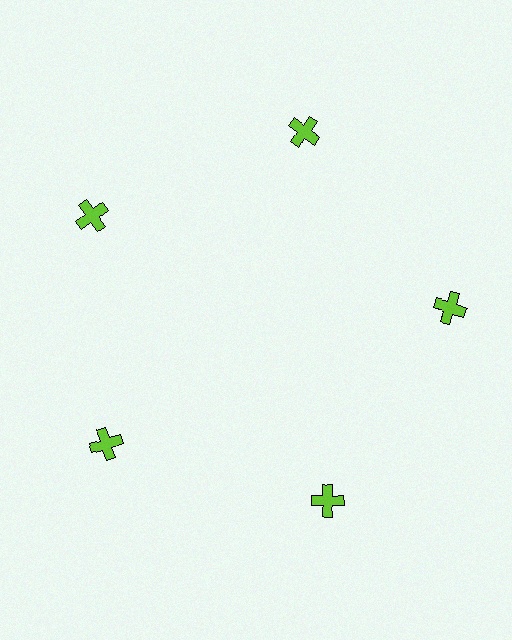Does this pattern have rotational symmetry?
Yes, this pattern has 5-fold rotational symmetry. It looks the same after rotating 72 degrees around the center.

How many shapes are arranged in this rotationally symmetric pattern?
There are 5 shapes, arranged in 5 groups of 1.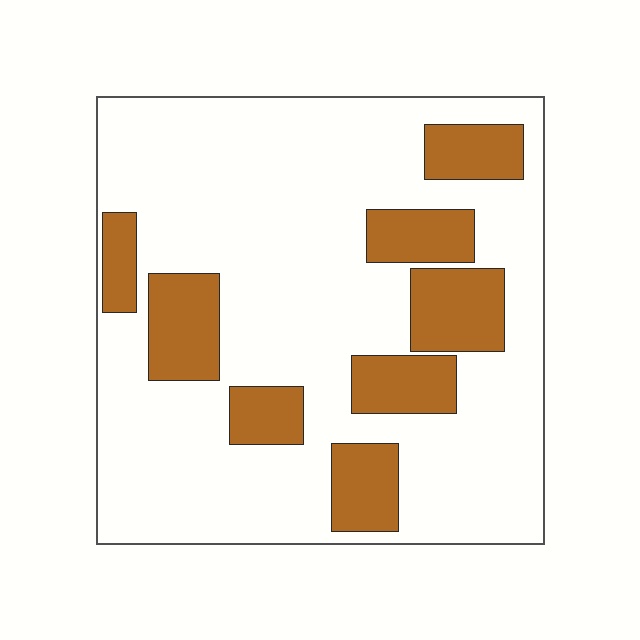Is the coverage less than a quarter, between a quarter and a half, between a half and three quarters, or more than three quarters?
Less than a quarter.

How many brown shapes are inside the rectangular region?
8.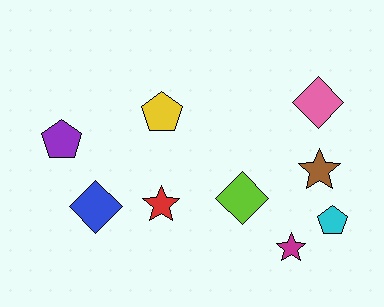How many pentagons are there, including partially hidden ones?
There are 3 pentagons.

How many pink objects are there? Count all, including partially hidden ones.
There is 1 pink object.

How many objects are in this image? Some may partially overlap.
There are 9 objects.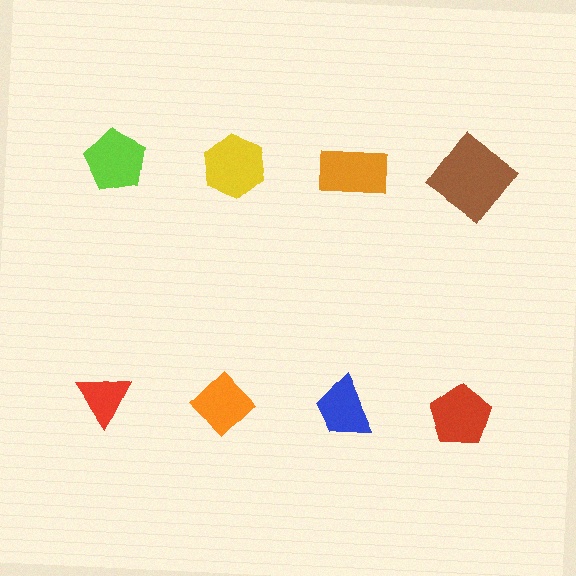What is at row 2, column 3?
A blue trapezoid.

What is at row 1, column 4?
A brown diamond.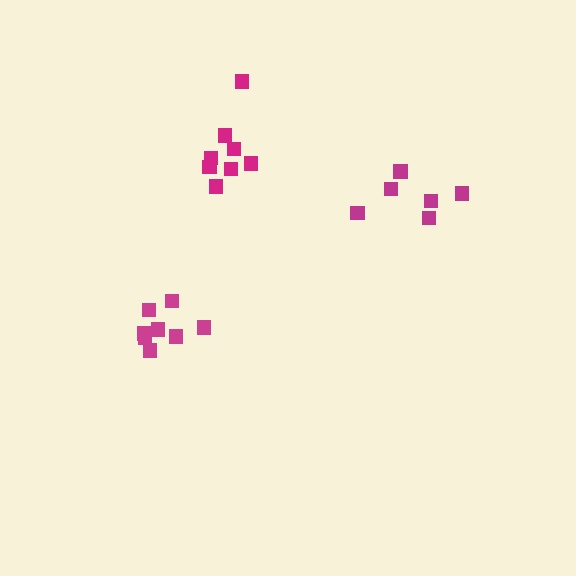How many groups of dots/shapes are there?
There are 3 groups.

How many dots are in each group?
Group 1: 8 dots, Group 2: 6 dots, Group 3: 8 dots (22 total).